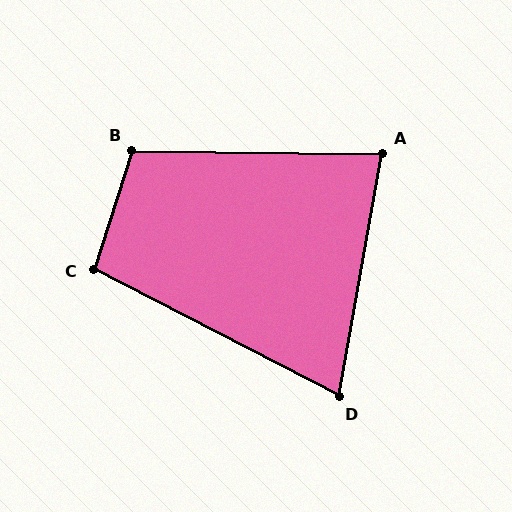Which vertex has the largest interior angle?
B, at approximately 107 degrees.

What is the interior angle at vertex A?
Approximately 81 degrees (acute).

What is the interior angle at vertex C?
Approximately 99 degrees (obtuse).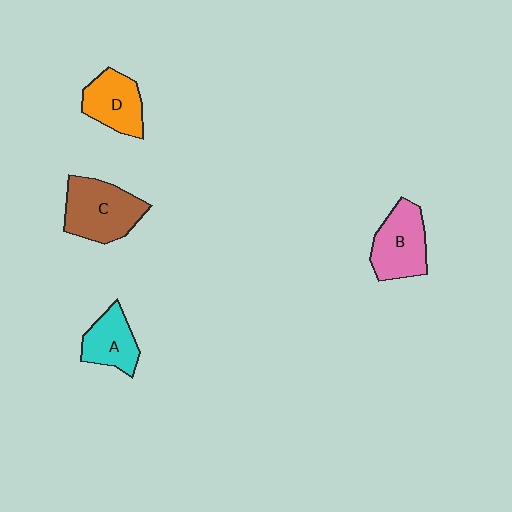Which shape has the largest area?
Shape C (brown).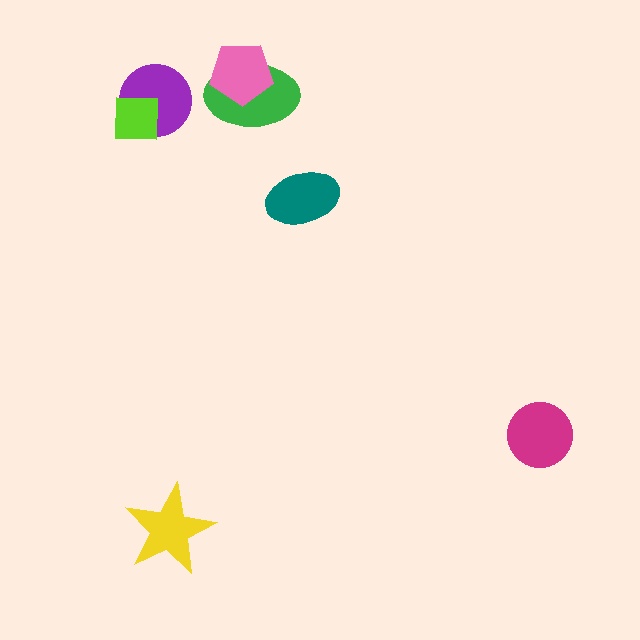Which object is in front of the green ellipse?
The pink pentagon is in front of the green ellipse.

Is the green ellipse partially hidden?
Yes, it is partially covered by another shape.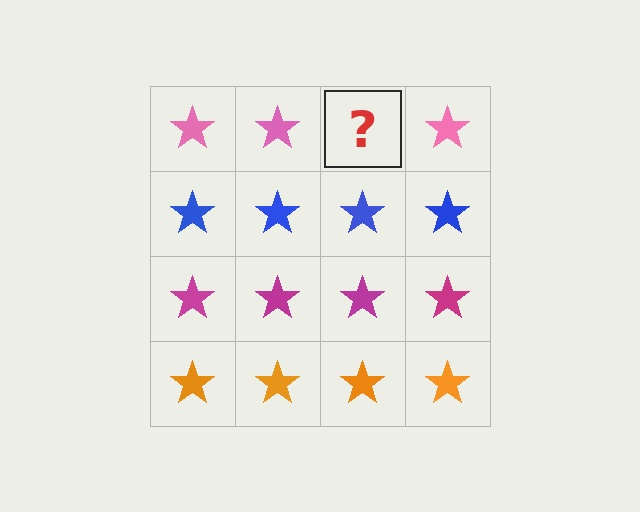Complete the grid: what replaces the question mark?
The question mark should be replaced with a pink star.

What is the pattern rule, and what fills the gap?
The rule is that each row has a consistent color. The gap should be filled with a pink star.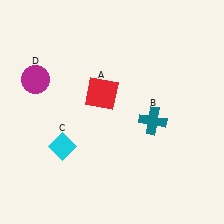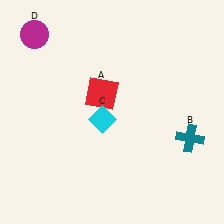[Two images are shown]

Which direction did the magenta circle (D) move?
The magenta circle (D) moved up.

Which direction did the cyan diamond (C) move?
The cyan diamond (C) moved right.